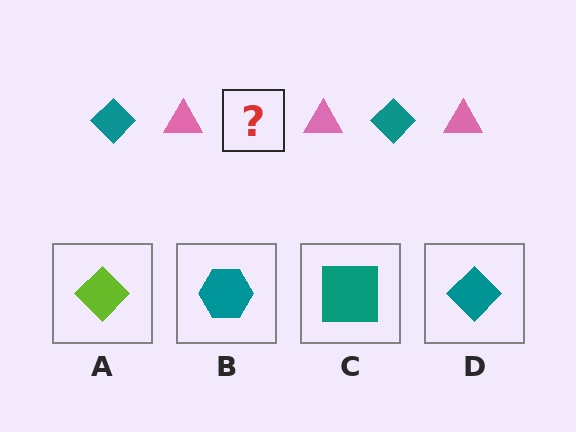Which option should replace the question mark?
Option D.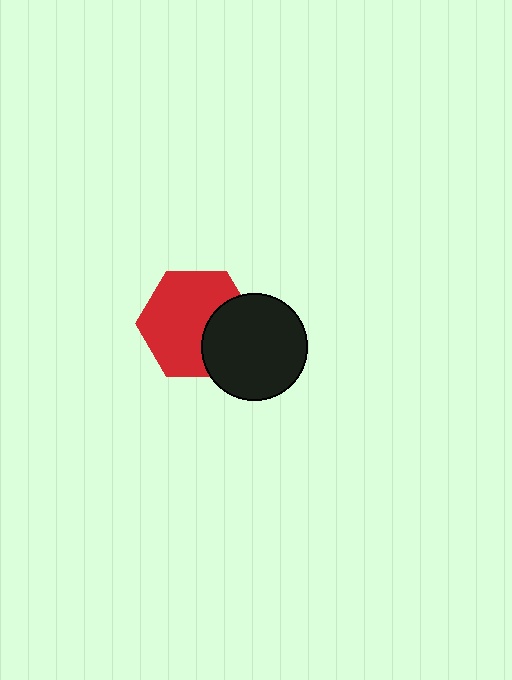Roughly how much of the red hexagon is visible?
Most of it is visible (roughly 69%).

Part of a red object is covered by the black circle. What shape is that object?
It is a hexagon.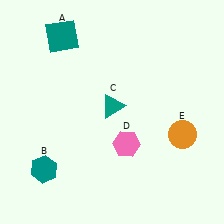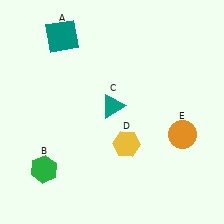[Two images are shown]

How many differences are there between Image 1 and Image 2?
There are 2 differences between the two images.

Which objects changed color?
B changed from teal to green. D changed from pink to yellow.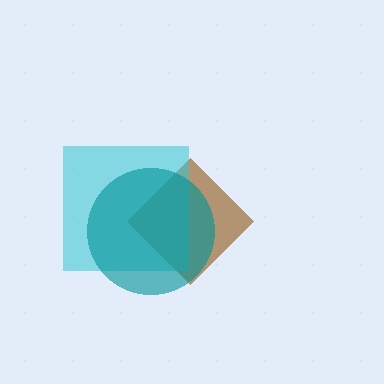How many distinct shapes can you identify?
There are 3 distinct shapes: a brown diamond, a cyan square, a teal circle.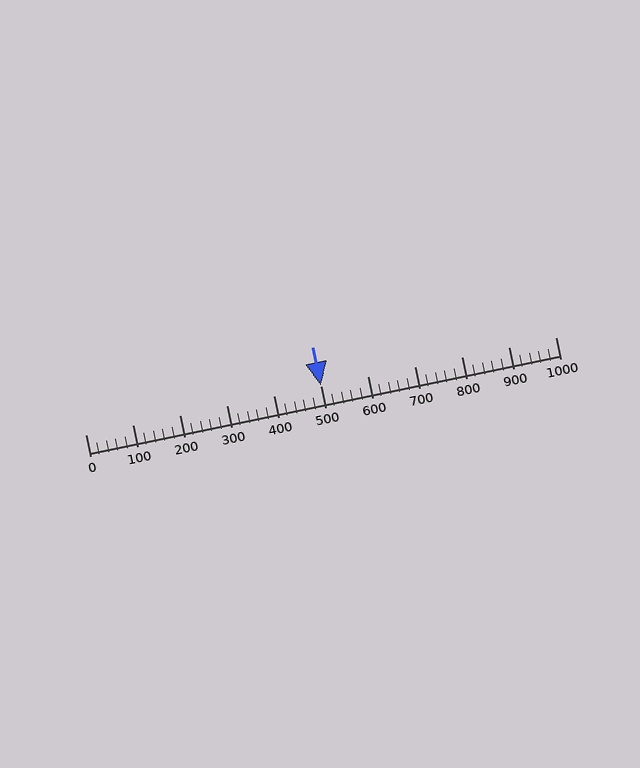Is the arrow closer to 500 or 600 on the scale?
The arrow is closer to 500.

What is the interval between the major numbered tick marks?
The major tick marks are spaced 100 units apart.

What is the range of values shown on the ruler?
The ruler shows values from 0 to 1000.